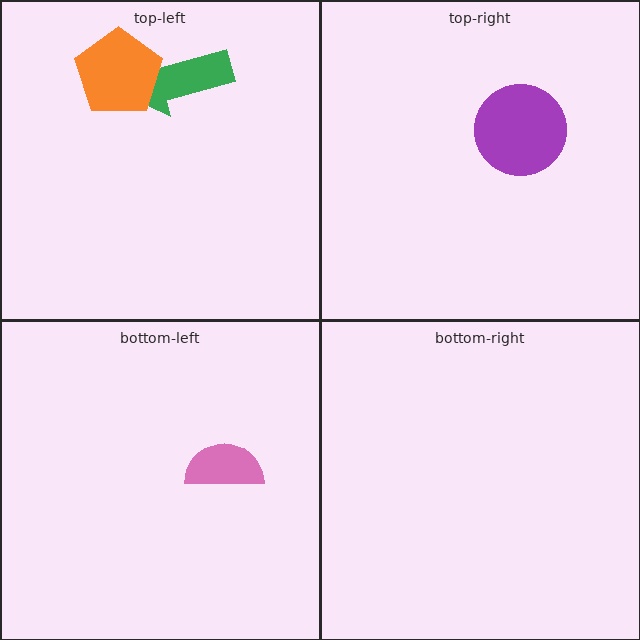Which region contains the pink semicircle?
The bottom-left region.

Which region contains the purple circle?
The top-right region.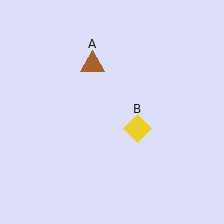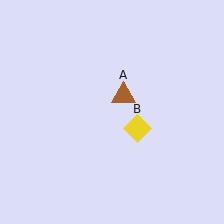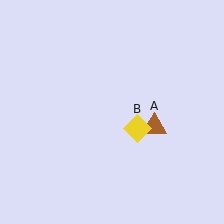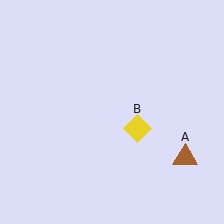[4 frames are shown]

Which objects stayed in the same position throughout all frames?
Yellow diamond (object B) remained stationary.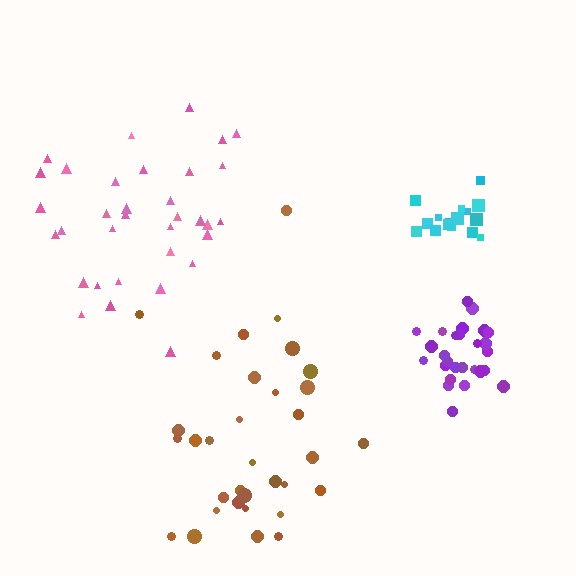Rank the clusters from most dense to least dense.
purple, cyan, pink, brown.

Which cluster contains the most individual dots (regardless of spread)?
Pink (34).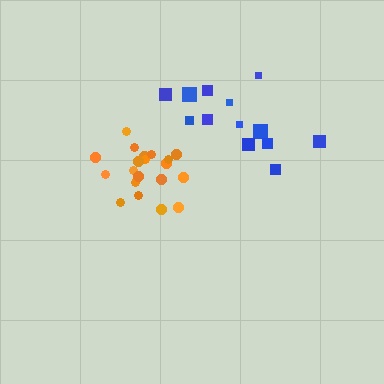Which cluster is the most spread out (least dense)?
Blue.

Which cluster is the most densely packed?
Orange.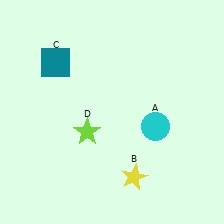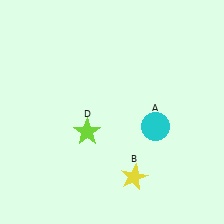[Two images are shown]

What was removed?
The teal square (C) was removed in Image 2.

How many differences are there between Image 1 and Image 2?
There is 1 difference between the two images.